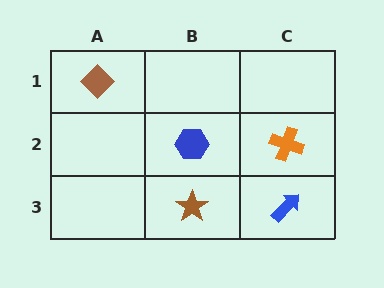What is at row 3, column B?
A brown star.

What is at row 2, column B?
A blue hexagon.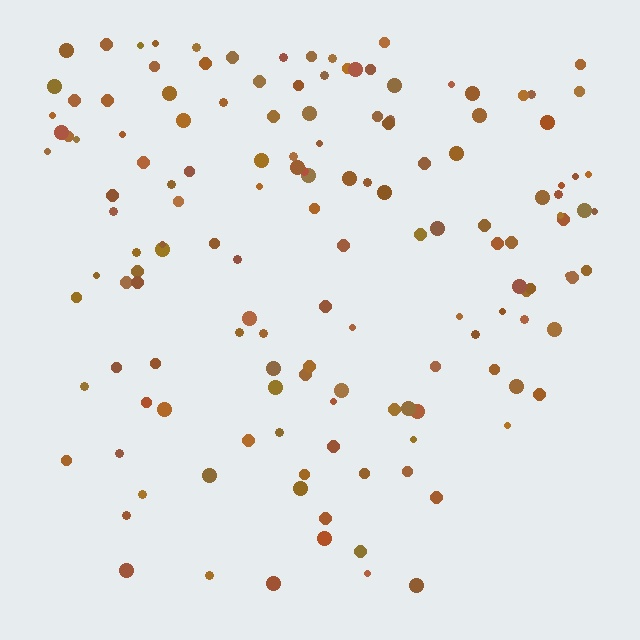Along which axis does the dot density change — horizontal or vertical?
Vertical.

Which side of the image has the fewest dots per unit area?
The bottom.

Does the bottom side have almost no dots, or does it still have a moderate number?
Still a moderate number, just noticeably fewer than the top.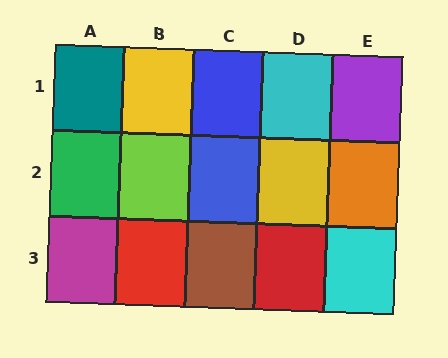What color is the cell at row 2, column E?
Orange.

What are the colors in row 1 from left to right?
Teal, yellow, blue, cyan, purple.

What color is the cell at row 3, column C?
Brown.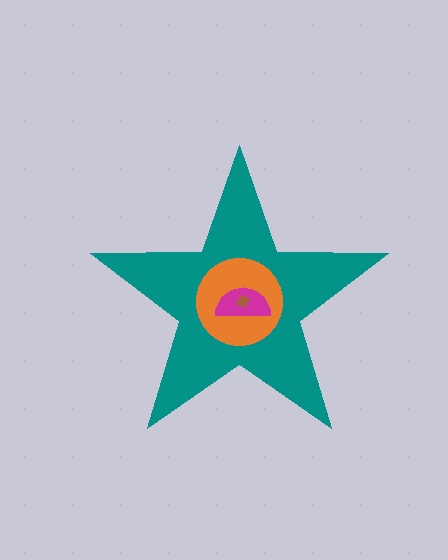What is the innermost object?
The brown diamond.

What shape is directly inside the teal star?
The orange circle.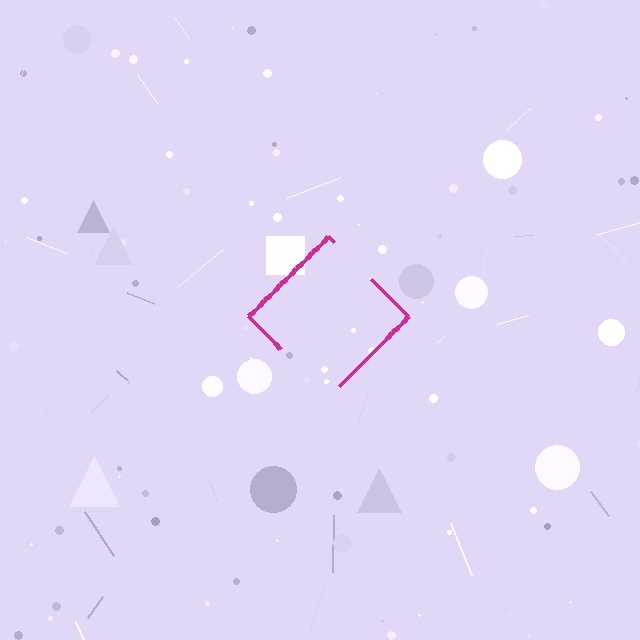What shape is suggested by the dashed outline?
The dashed outline suggests a diamond.